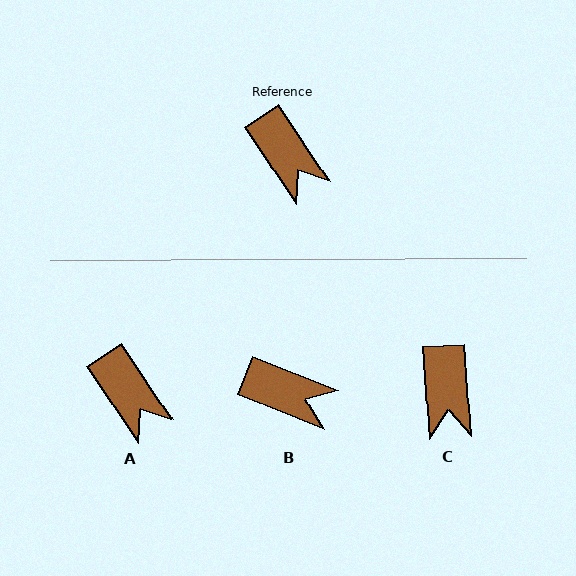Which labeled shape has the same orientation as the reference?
A.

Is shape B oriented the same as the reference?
No, it is off by about 35 degrees.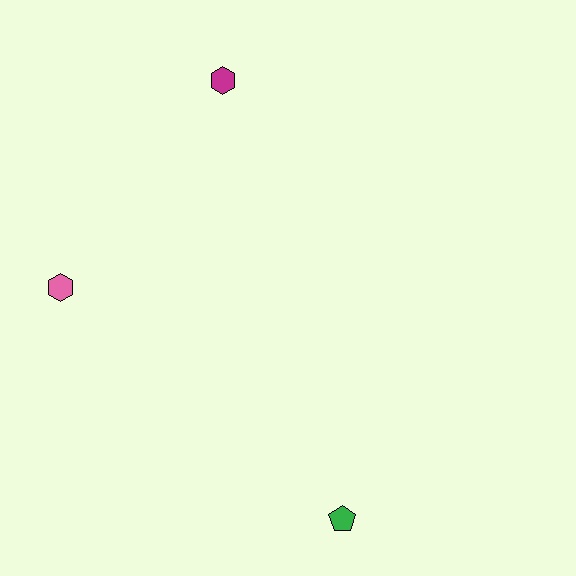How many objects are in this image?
There are 3 objects.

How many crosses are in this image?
There are no crosses.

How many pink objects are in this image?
There is 1 pink object.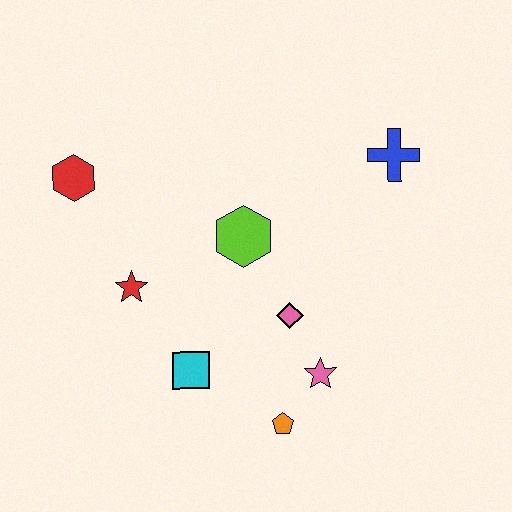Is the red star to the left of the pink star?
Yes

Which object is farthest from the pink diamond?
The red hexagon is farthest from the pink diamond.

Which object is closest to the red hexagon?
The red star is closest to the red hexagon.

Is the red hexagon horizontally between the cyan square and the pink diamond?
No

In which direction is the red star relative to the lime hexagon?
The red star is to the left of the lime hexagon.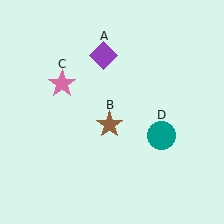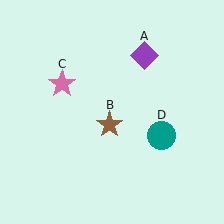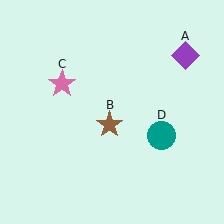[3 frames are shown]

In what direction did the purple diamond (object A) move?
The purple diamond (object A) moved right.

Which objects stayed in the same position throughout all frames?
Brown star (object B) and pink star (object C) and teal circle (object D) remained stationary.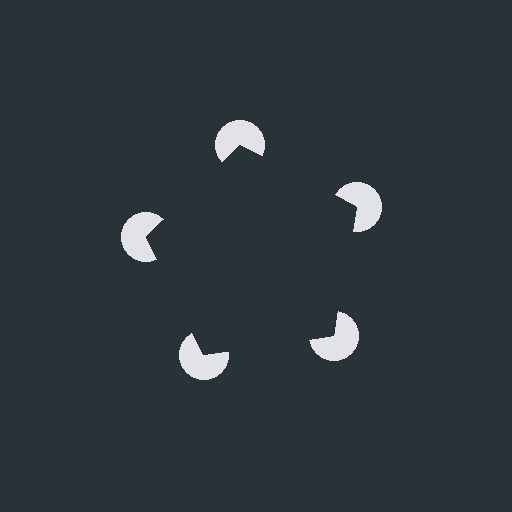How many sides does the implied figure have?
5 sides.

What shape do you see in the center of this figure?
An illusory pentagon — its edges are inferred from the aligned wedge cuts in the pac-man discs, not physically drawn.